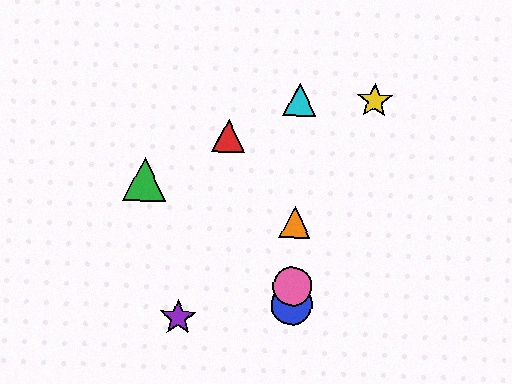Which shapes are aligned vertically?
The blue circle, the orange triangle, the cyan triangle, the pink circle are aligned vertically.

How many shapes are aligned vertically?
4 shapes (the blue circle, the orange triangle, the cyan triangle, the pink circle) are aligned vertically.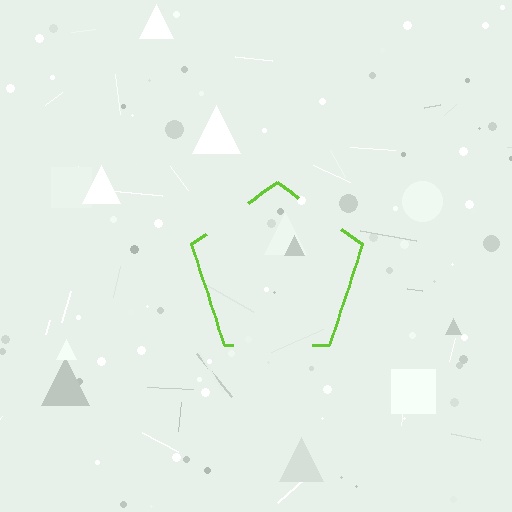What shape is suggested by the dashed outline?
The dashed outline suggests a pentagon.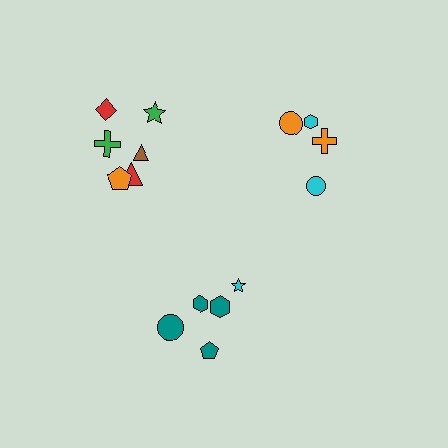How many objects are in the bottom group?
There are 5 objects.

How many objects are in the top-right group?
There are 4 objects.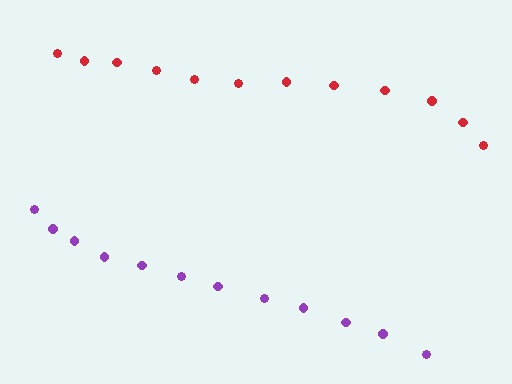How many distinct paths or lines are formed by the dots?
There are 2 distinct paths.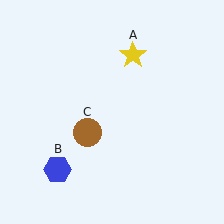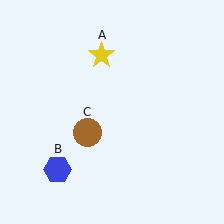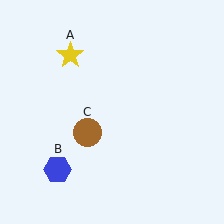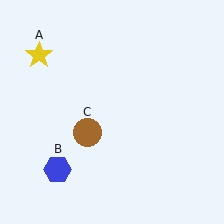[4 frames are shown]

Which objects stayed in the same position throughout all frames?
Blue hexagon (object B) and brown circle (object C) remained stationary.